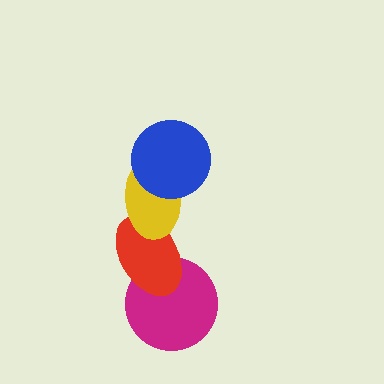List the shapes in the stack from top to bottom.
From top to bottom: the blue circle, the yellow ellipse, the red ellipse, the magenta circle.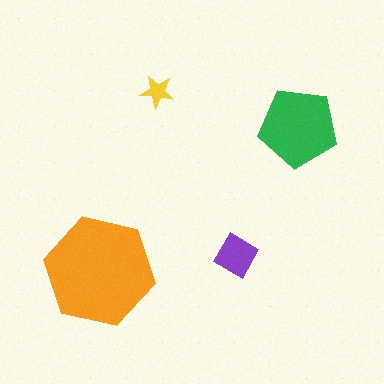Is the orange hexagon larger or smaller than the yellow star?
Larger.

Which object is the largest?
The orange hexagon.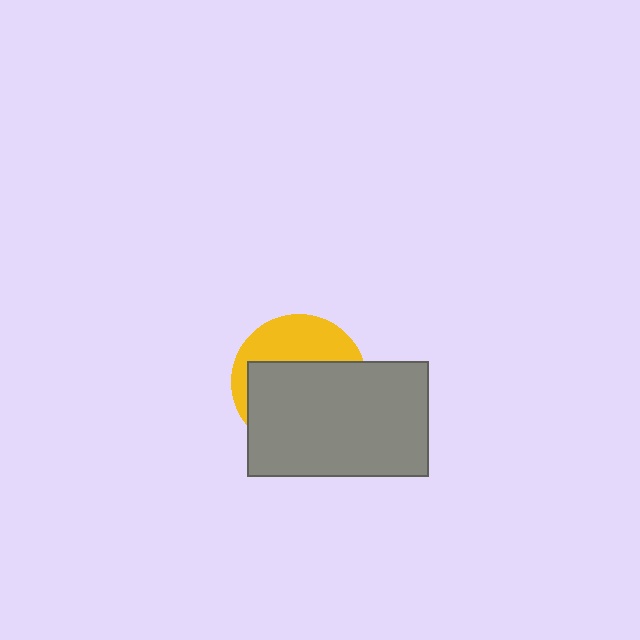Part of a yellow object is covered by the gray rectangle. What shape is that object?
It is a circle.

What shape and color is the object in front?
The object in front is a gray rectangle.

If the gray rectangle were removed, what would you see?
You would see the complete yellow circle.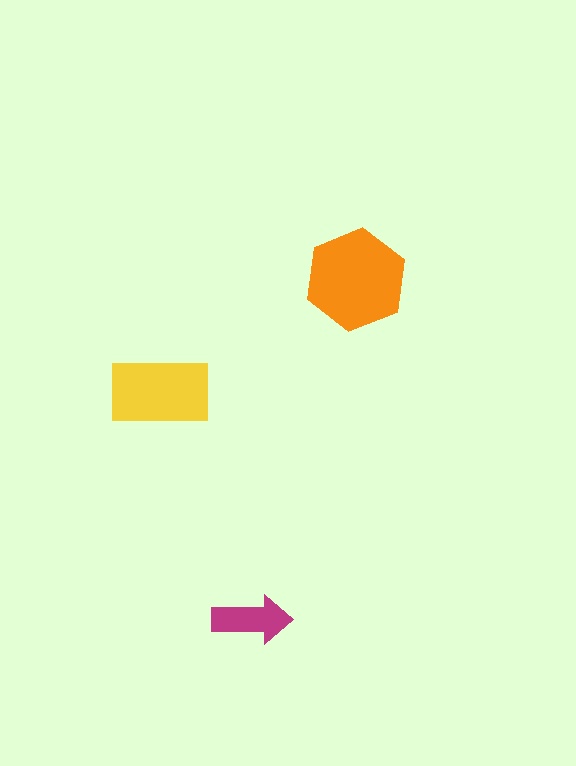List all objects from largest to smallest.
The orange hexagon, the yellow rectangle, the magenta arrow.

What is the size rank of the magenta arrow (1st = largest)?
3rd.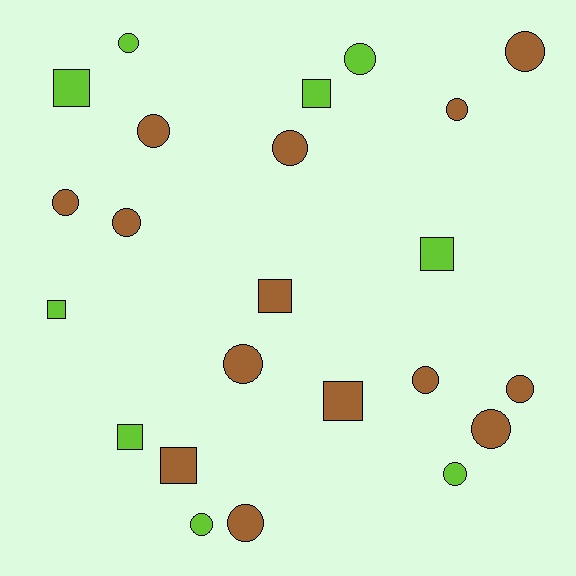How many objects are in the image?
There are 23 objects.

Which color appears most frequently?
Brown, with 14 objects.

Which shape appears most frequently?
Circle, with 15 objects.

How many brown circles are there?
There are 11 brown circles.